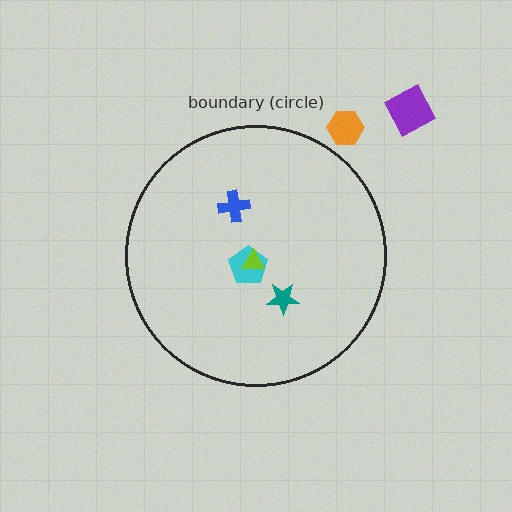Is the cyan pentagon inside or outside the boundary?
Inside.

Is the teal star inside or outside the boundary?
Inside.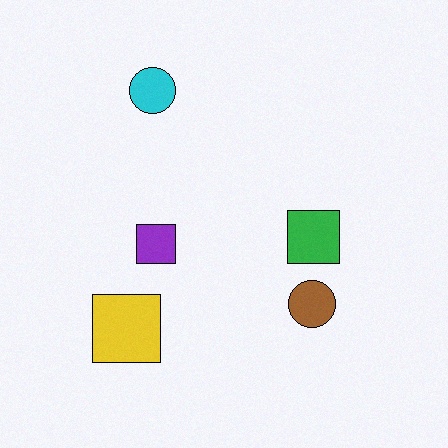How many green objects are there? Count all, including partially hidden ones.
There is 1 green object.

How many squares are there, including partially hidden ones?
There are 3 squares.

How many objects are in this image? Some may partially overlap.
There are 5 objects.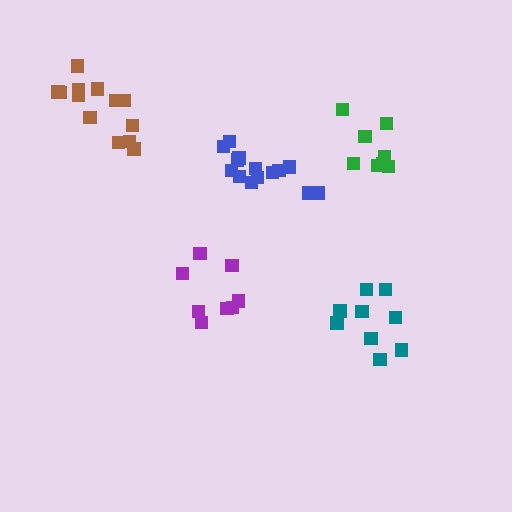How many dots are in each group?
Group 1: 13 dots, Group 2: 9 dots, Group 3: 8 dots, Group 4: 14 dots, Group 5: 8 dots (52 total).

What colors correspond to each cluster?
The clusters are colored: brown, teal, purple, blue, green.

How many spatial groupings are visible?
There are 5 spatial groupings.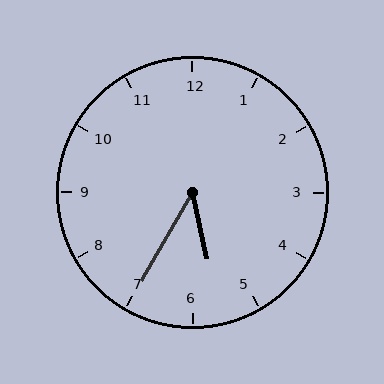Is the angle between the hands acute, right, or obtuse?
It is acute.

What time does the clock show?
5:35.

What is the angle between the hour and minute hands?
Approximately 42 degrees.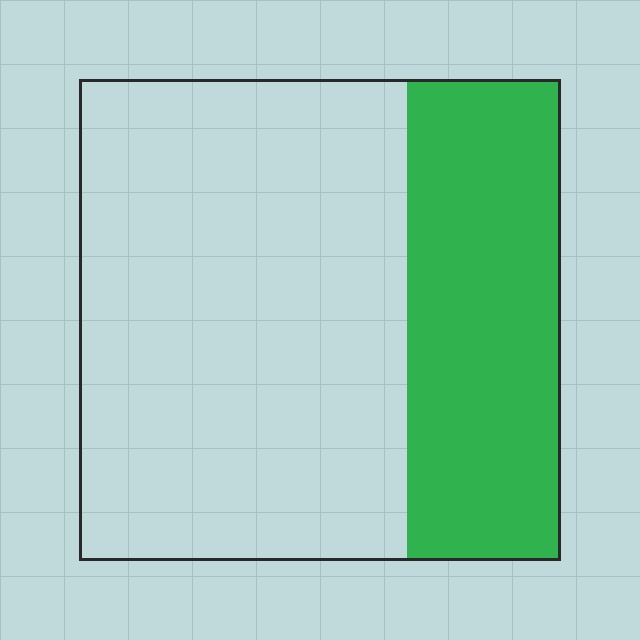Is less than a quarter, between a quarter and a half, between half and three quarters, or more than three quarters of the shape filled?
Between a quarter and a half.